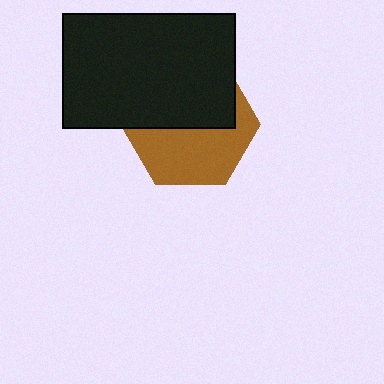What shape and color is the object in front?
The object in front is a black rectangle.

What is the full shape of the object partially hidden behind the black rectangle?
The partially hidden object is a brown hexagon.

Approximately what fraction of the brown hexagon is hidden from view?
Roughly 50% of the brown hexagon is hidden behind the black rectangle.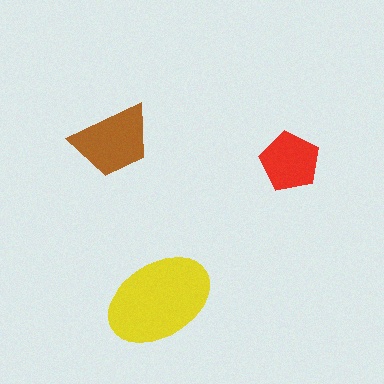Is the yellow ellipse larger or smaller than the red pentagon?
Larger.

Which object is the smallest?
The red pentagon.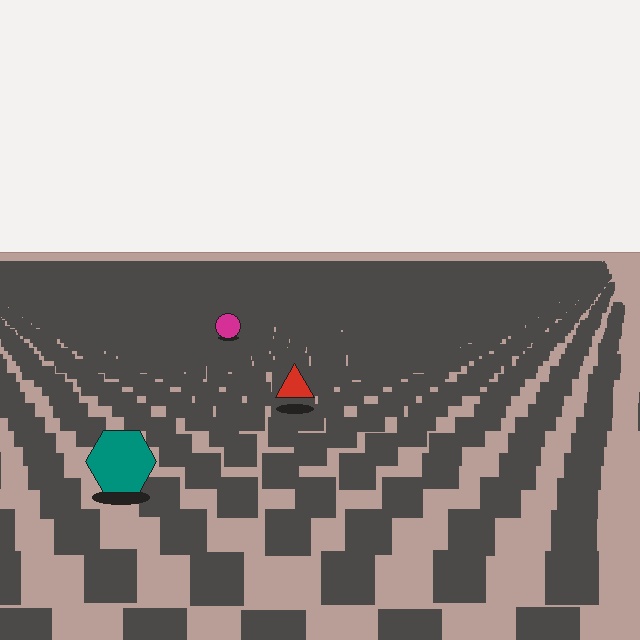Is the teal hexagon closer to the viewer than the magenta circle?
Yes. The teal hexagon is closer — you can tell from the texture gradient: the ground texture is coarser near it.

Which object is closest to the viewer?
The teal hexagon is closest. The texture marks near it are larger and more spread out.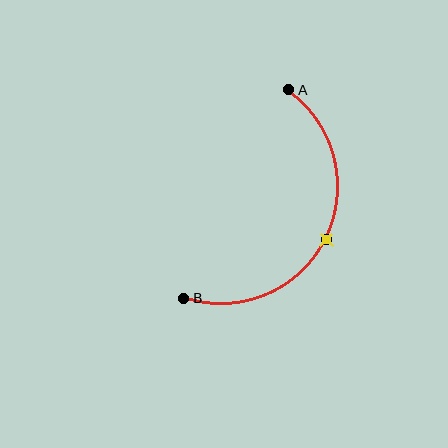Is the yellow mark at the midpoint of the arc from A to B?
Yes. The yellow mark lies on the arc at equal arc-length from both A and B — it is the arc midpoint.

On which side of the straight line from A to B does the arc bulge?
The arc bulges to the right of the straight line connecting A and B.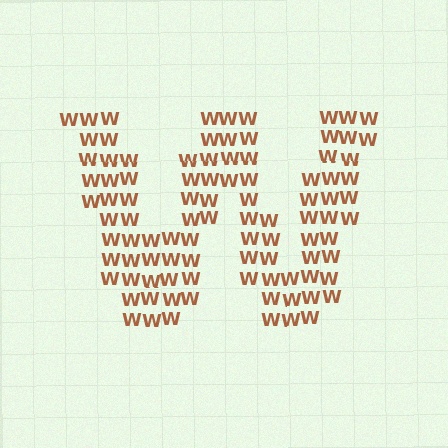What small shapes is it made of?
It is made of small letter W's.